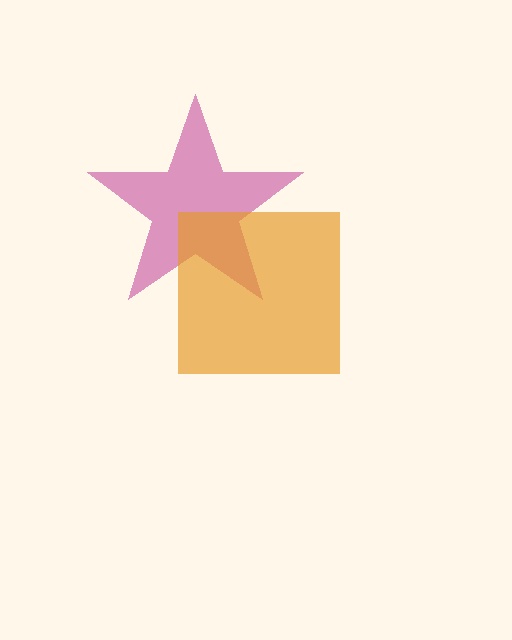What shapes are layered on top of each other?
The layered shapes are: a magenta star, an orange square.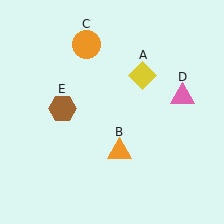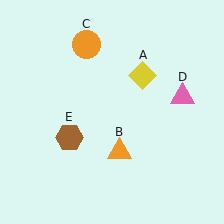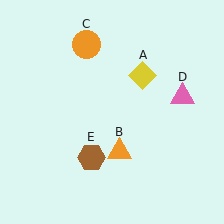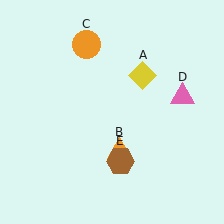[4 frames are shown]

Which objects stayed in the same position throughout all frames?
Yellow diamond (object A) and orange triangle (object B) and orange circle (object C) and pink triangle (object D) remained stationary.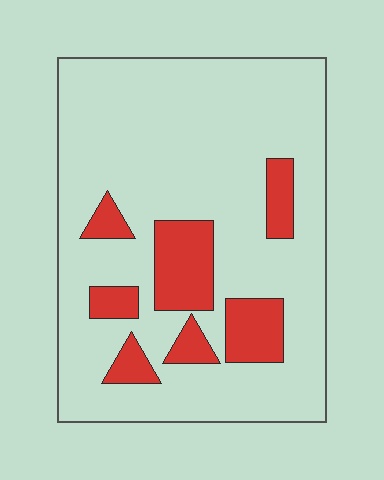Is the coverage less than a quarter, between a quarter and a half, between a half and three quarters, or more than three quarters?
Less than a quarter.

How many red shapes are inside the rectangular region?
7.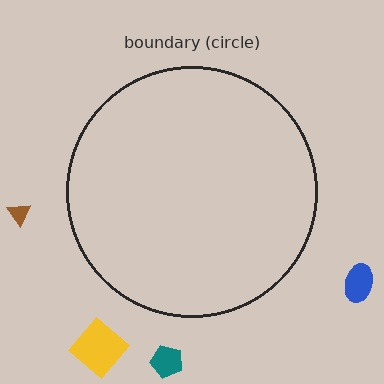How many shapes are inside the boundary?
0 inside, 4 outside.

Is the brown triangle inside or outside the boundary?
Outside.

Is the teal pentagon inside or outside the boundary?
Outside.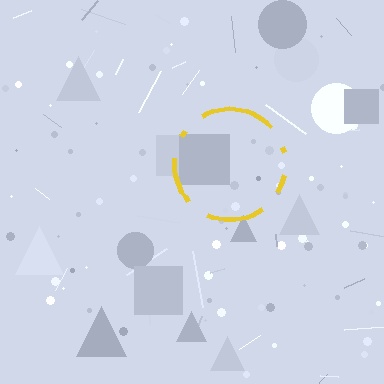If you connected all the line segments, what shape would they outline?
They would outline a circle.